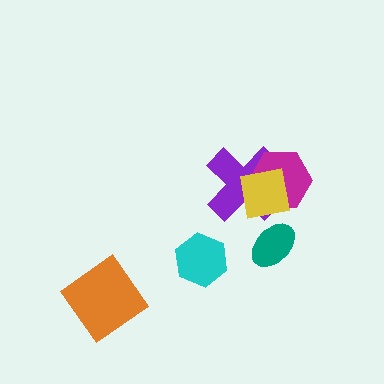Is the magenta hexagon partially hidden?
Yes, it is partially covered by another shape.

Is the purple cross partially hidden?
Yes, it is partially covered by another shape.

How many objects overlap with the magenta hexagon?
2 objects overlap with the magenta hexagon.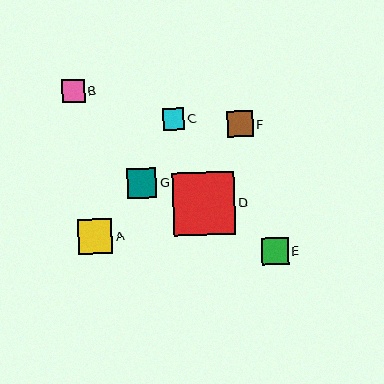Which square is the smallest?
Square C is the smallest with a size of approximately 22 pixels.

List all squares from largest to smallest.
From largest to smallest: D, A, G, E, F, B, C.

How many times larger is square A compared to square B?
Square A is approximately 1.5 times the size of square B.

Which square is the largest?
Square D is the largest with a size of approximately 62 pixels.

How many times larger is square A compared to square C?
Square A is approximately 1.6 times the size of square C.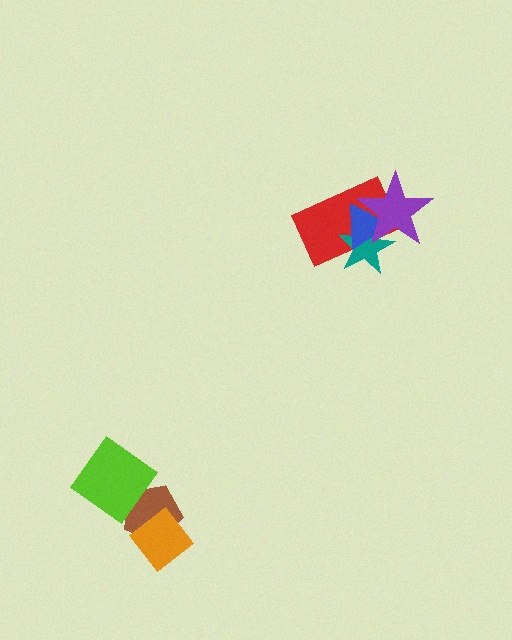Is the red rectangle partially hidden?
Yes, it is partially covered by another shape.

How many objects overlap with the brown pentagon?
2 objects overlap with the brown pentagon.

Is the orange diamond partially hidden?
No, no other shape covers it.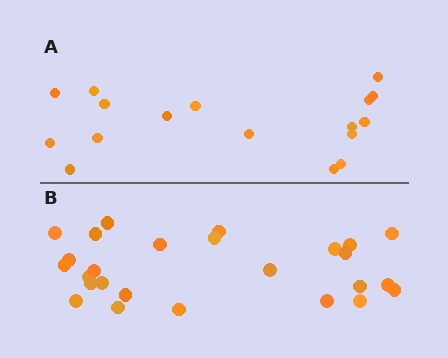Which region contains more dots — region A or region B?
Region B (the bottom region) has more dots.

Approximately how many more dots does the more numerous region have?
Region B has roughly 8 or so more dots than region A.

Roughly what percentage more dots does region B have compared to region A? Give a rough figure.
About 55% more.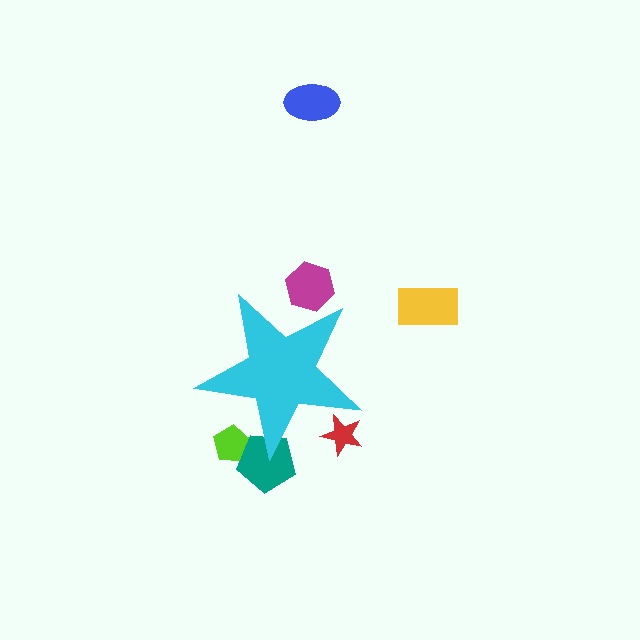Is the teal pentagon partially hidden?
Yes, the teal pentagon is partially hidden behind the cyan star.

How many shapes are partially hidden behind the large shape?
4 shapes are partially hidden.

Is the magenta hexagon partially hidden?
Yes, the magenta hexagon is partially hidden behind the cyan star.